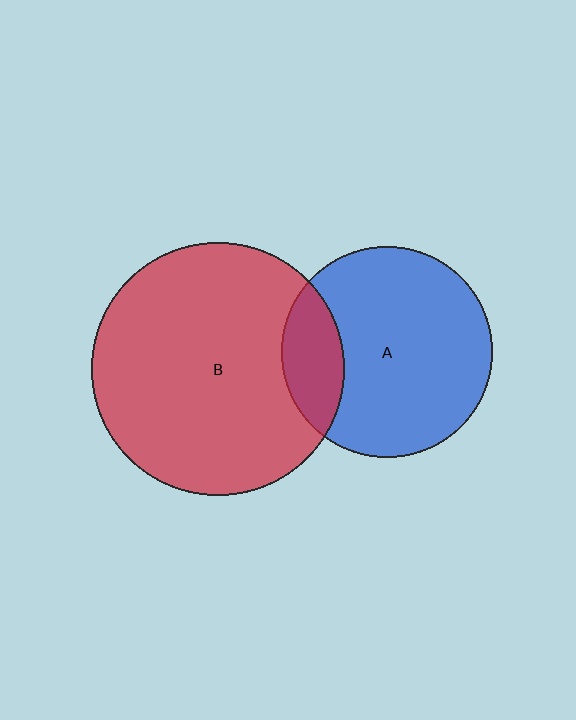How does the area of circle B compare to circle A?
Approximately 1.4 times.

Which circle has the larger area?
Circle B (red).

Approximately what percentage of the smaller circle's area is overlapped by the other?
Approximately 20%.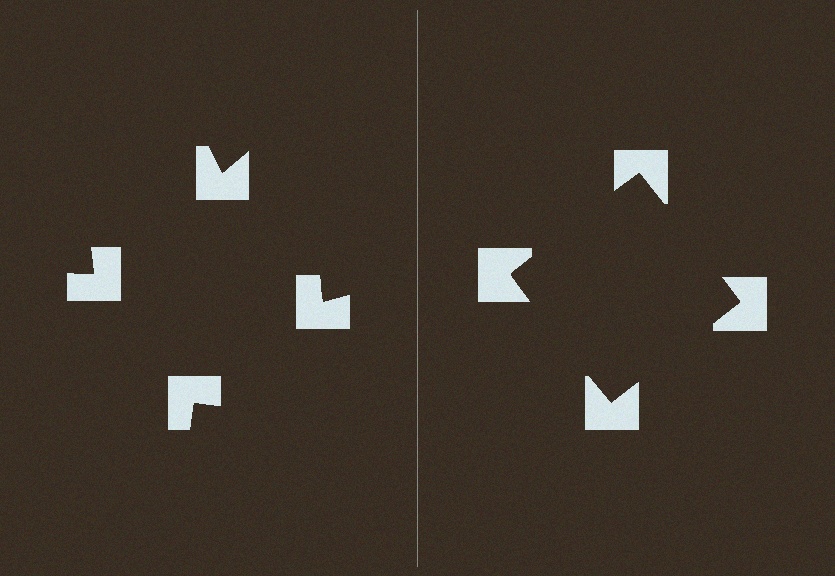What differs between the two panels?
The notched squares are positioned identically on both sides; only the wedge orientations differ. On the right they align to a square; on the left they are misaligned.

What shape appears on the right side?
An illusory square.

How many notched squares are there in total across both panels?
8 — 4 on each side.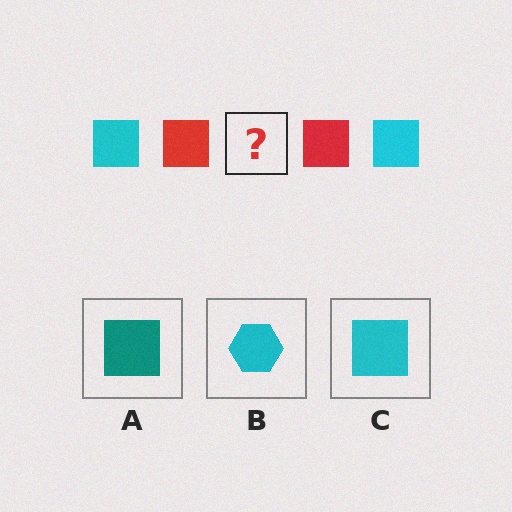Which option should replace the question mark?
Option C.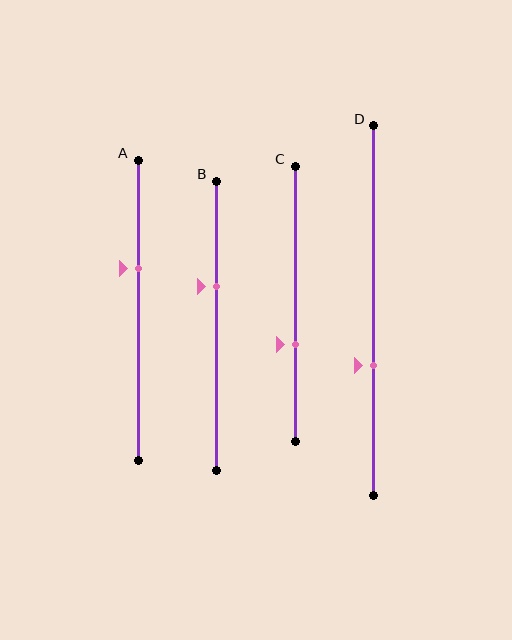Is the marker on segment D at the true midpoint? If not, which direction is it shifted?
No, the marker on segment D is shifted downward by about 15% of the segment length.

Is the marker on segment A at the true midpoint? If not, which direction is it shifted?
No, the marker on segment A is shifted upward by about 14% of the segment length.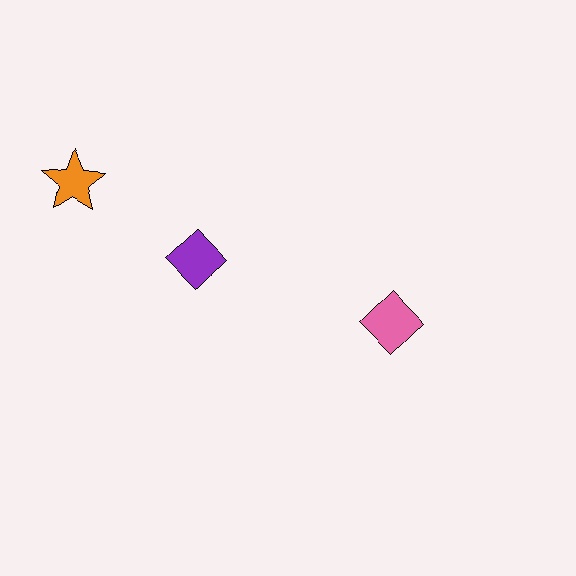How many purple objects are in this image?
There is 1 purple object.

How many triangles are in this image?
There are no triangles.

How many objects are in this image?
There are 3 objects.